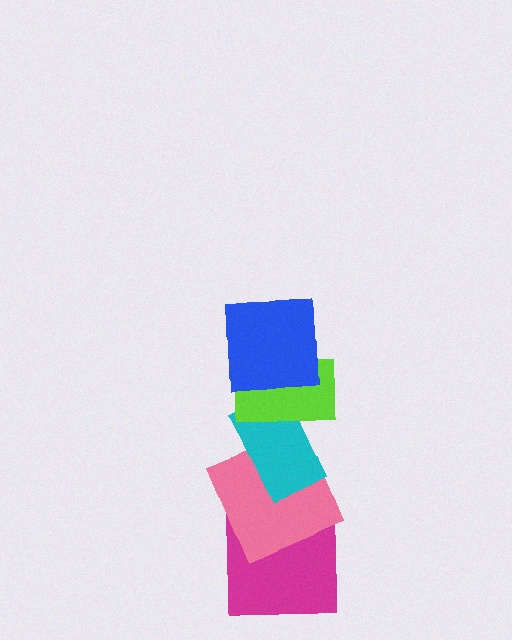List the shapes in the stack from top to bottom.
From top to bottom: the blue square, the lime rectangle, the cyan rectangle, the pink square, the magenta square.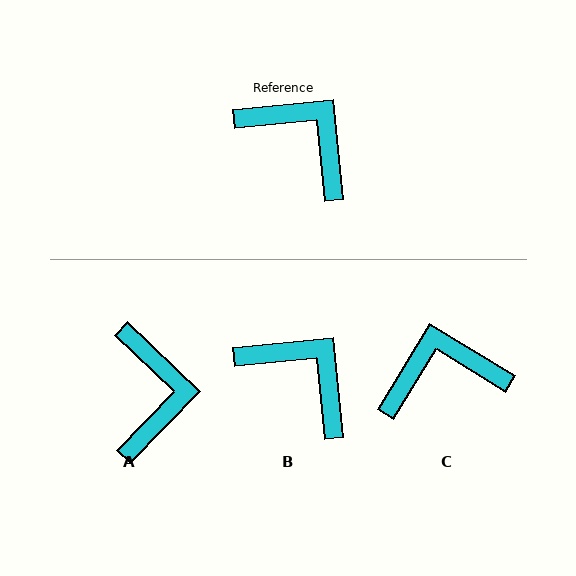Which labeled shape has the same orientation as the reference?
B.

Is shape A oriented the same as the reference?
No, it is off by about 49 degrees.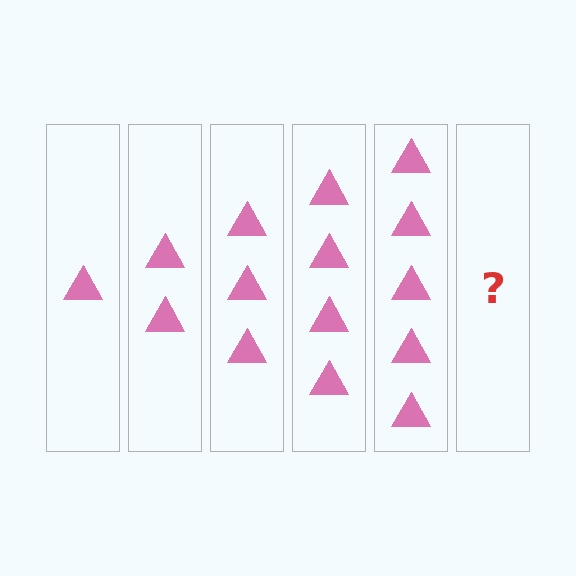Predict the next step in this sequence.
The next step is 6 triangles.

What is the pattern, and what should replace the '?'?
The pattern is that each step adds one more triangle. The '?' should be 6 triangles.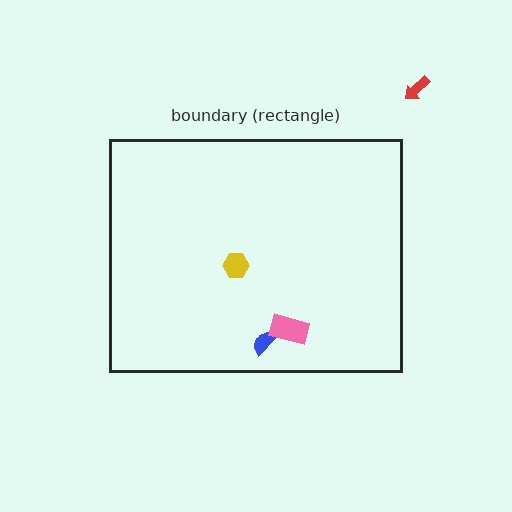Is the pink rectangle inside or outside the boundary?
Inside.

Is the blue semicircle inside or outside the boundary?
Inside.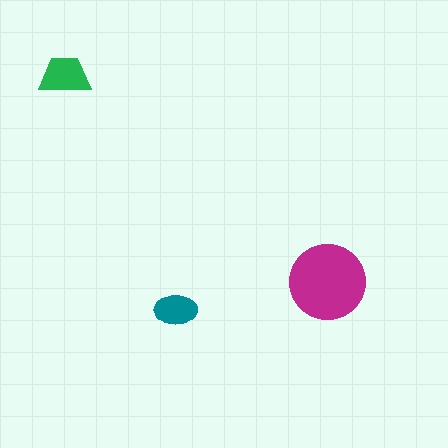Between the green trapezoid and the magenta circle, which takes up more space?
The magenta circle.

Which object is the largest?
The magenta circle.